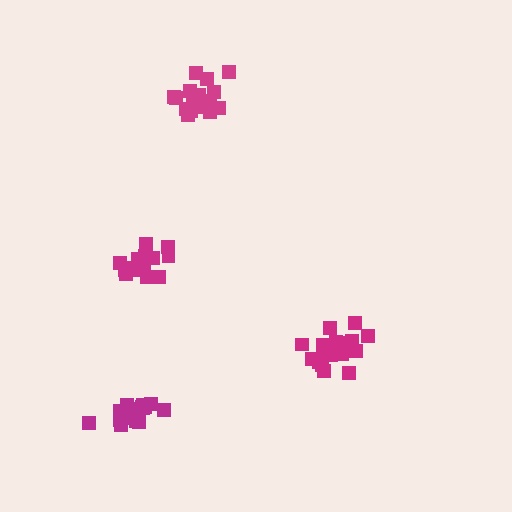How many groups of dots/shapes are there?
There are 4 groups.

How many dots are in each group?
Group 1: 16 dots, Group 2: 17 dots, Group 3: 19 dots, Group 4: 20 dots (72 total).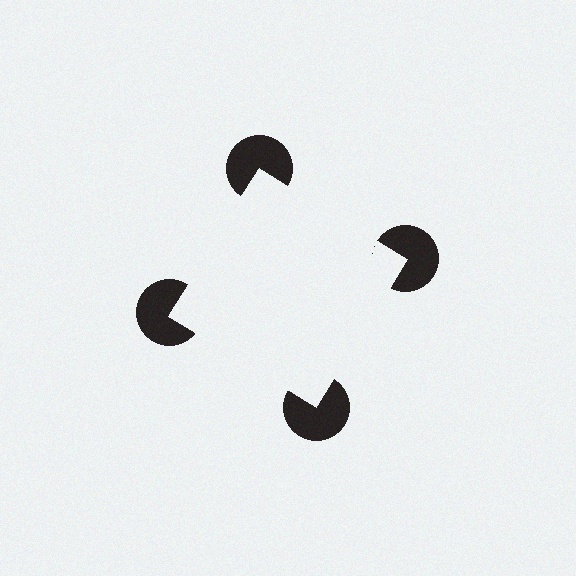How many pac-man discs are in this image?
There are 4 — one at each vertex of the illusory square.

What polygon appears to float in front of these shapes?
An illusory square — its edges are inferred from the aligned wedge cuts in the pac-man discs, not physically drawn.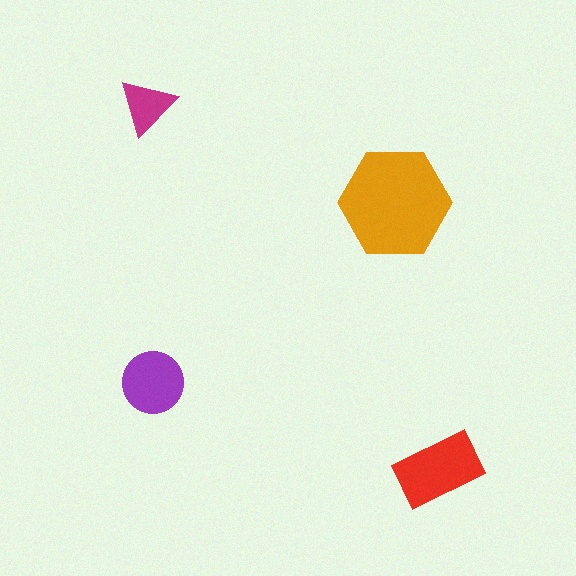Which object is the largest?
The orange hexagon.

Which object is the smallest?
The magenta triangle.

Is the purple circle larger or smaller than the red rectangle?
Smaller.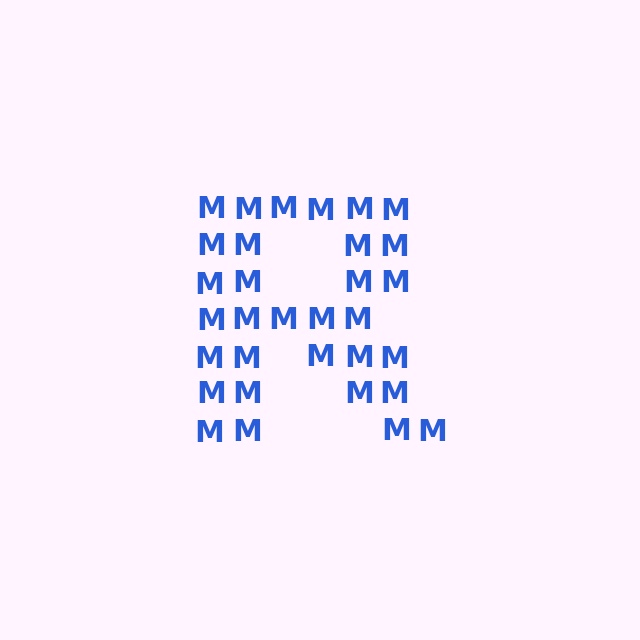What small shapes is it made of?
It is made of small letter M's.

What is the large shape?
The large shape is the letter R.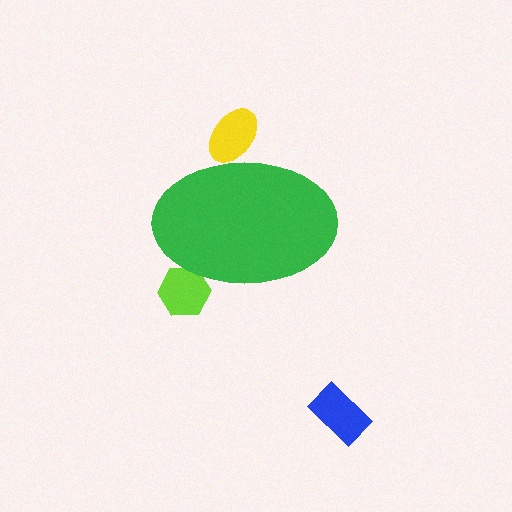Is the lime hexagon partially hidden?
Yes, the lime hexagon is partially hidden behind the green ellipse.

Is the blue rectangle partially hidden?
No, the blue rectangle is fully visible.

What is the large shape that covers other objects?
A green ellipse.